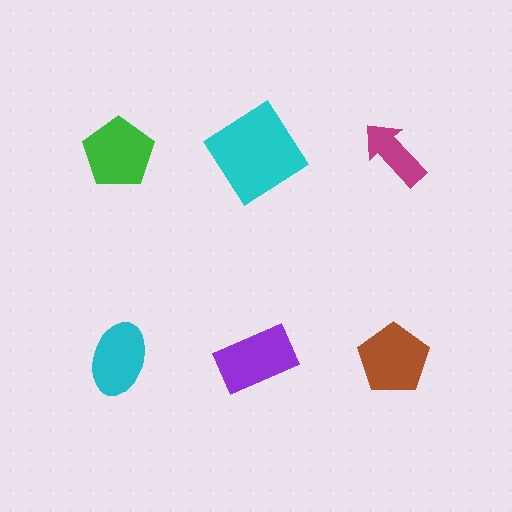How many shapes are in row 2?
3 shapes.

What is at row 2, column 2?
A purple rectangle.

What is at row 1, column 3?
A magenta arrow.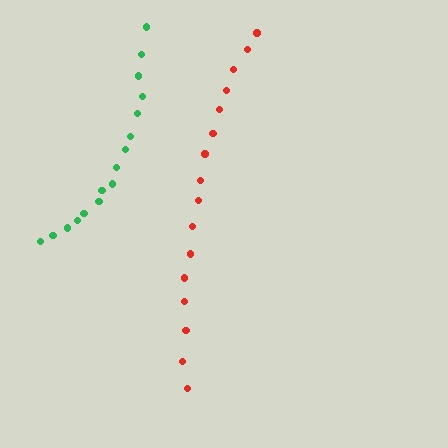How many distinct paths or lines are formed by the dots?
There are 2 distinct paths.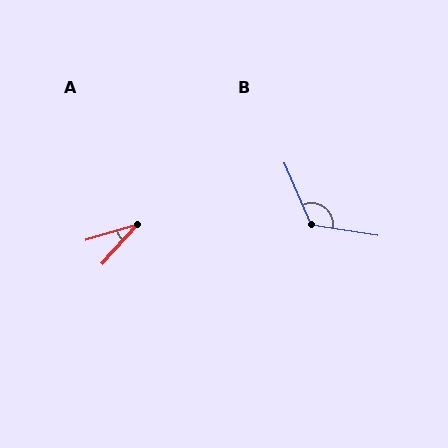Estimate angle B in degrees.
Approximately 123 degrees.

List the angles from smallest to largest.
A (31°), B (123°).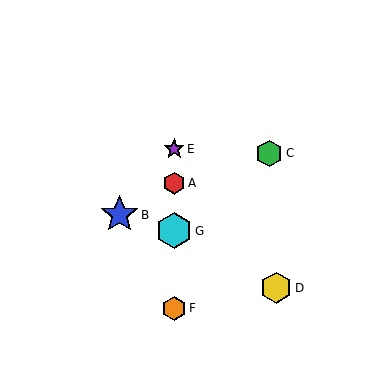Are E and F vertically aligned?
Yes, both are at x≈174.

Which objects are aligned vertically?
Objects A, E, F, G are aligned vertically.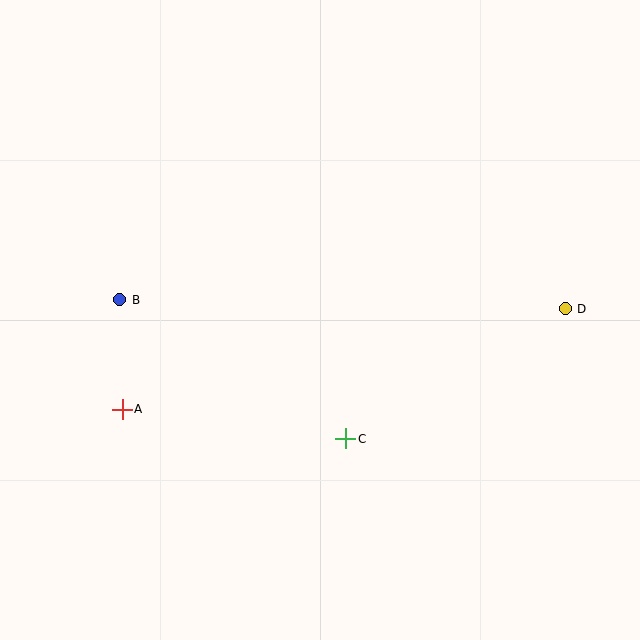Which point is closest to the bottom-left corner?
Point A is closest to the bottom-left corner.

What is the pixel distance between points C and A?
The distance between C and A is 225 pixels.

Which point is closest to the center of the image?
Point C at (346, 439) is closest to the center.